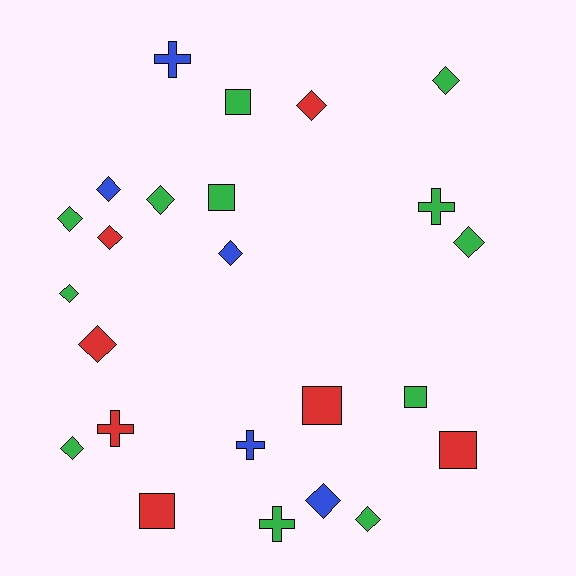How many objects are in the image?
There are 24 objects.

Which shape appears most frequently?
Diamond, with 13 objects.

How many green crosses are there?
There are 2 green crosses.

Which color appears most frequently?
Green, with 12 objects.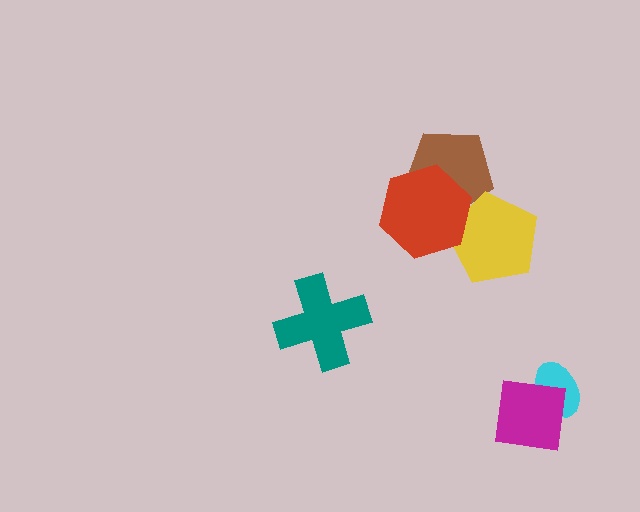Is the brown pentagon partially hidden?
Yes, it is partially covered by another shape.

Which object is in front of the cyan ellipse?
The magenta square is in front of the cyan ellipse.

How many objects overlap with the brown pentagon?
2 objects overlap with the brown pentagon.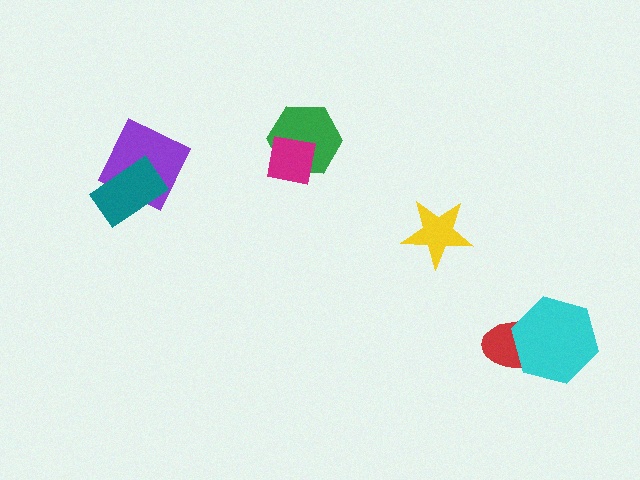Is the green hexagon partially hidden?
Yes, it is partially covered by another shape.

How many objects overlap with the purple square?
1 object overlaps with the purple square.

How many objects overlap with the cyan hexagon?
1 object overlaps with the cyan hexagon.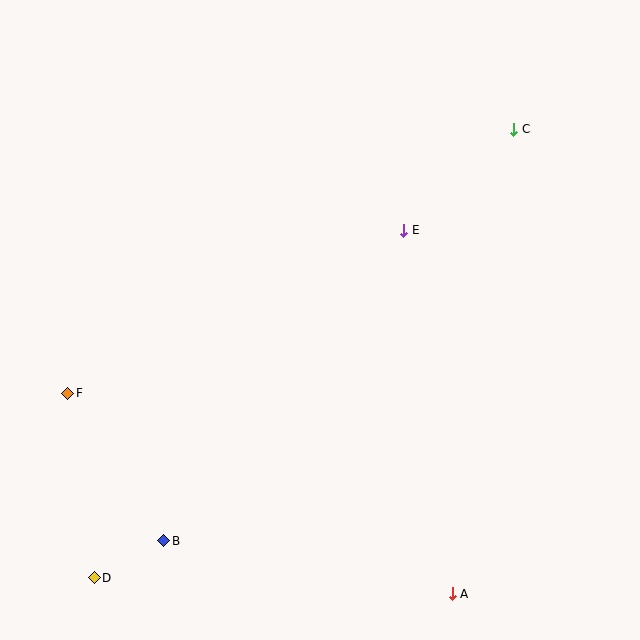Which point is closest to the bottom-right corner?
Point A is closest to the bottom-right corner.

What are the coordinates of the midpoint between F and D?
The midpoint between F and D is at (81, 486).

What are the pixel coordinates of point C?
Point C is at (514, 129).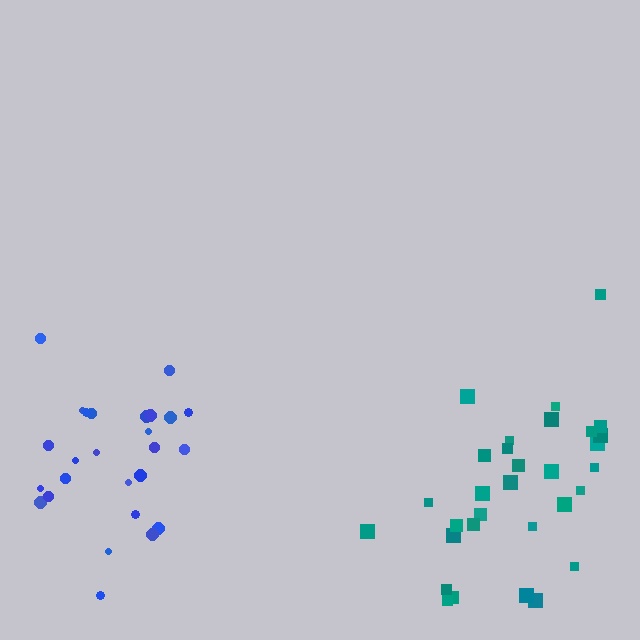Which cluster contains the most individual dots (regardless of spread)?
Teal (31).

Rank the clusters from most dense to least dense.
blue, teal.